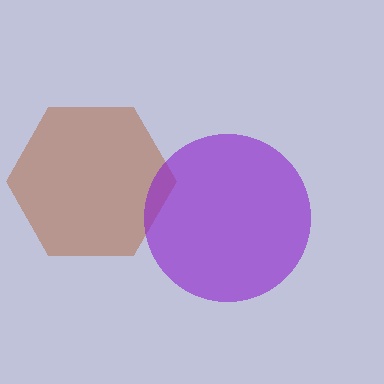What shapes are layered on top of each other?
The layered shapes are: a brown hexagon, a purple circle.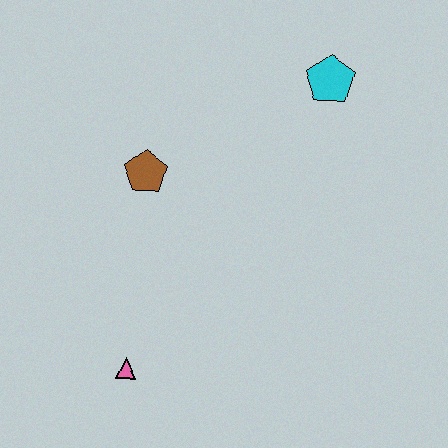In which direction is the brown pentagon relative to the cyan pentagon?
The brown pentagon is to the left of the cyan pentagon.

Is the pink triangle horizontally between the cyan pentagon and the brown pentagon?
No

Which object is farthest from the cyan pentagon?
The pink triangle is farthest from the cyan pentagon.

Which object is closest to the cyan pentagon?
The brown pentagon is closest to the cyan pentagon.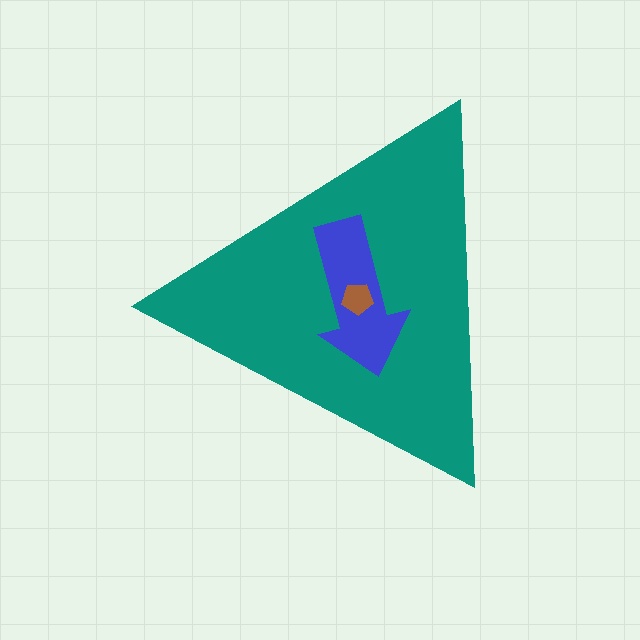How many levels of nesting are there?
3.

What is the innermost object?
The brown pentagon.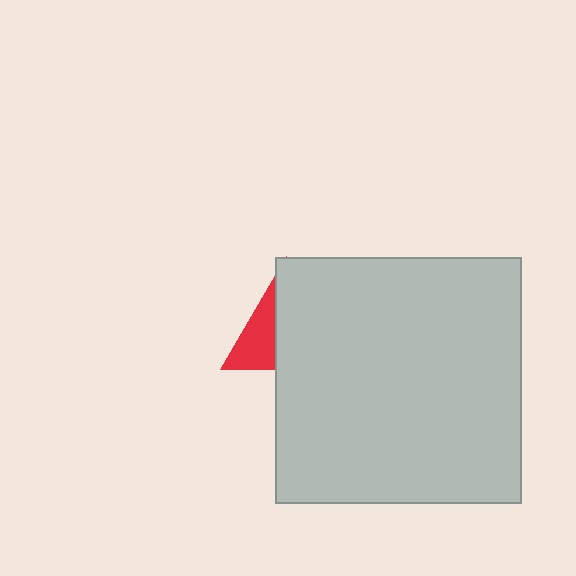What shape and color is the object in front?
The object in front is a light gray square.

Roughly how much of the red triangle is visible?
A small part of it is visible (roughly 35%).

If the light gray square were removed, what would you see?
You would see the complete red triangle.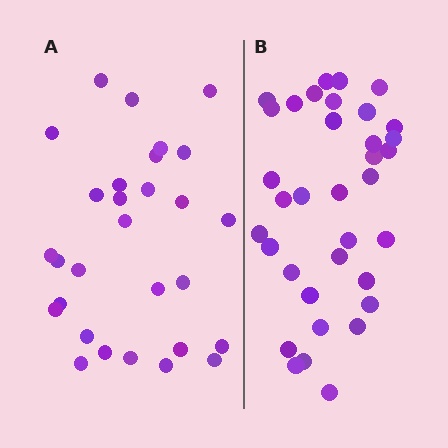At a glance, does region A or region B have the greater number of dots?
Region B (the right region) has more dots.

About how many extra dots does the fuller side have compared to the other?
Region B has about 6 more dots than region A.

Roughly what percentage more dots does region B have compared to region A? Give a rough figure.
About 20% more.